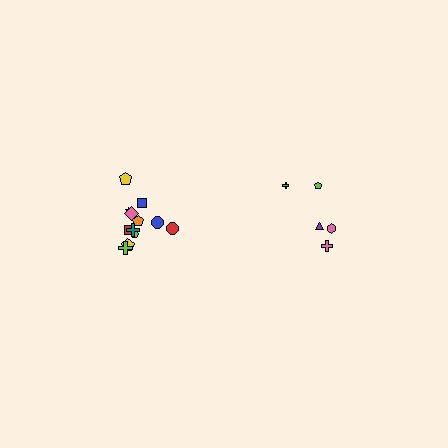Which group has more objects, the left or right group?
The left group.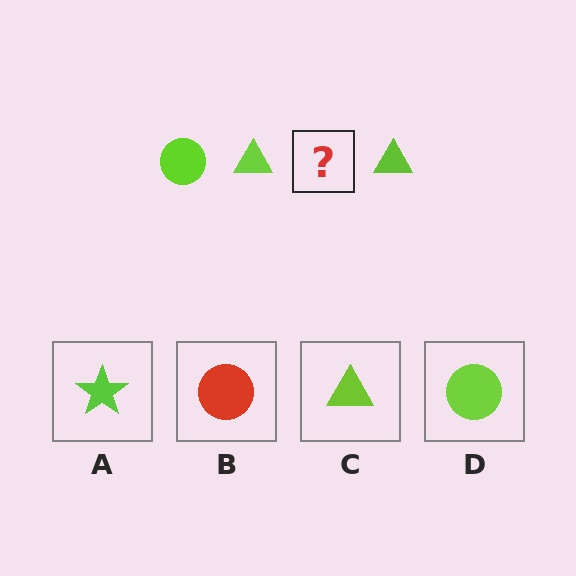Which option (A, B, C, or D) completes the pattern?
D.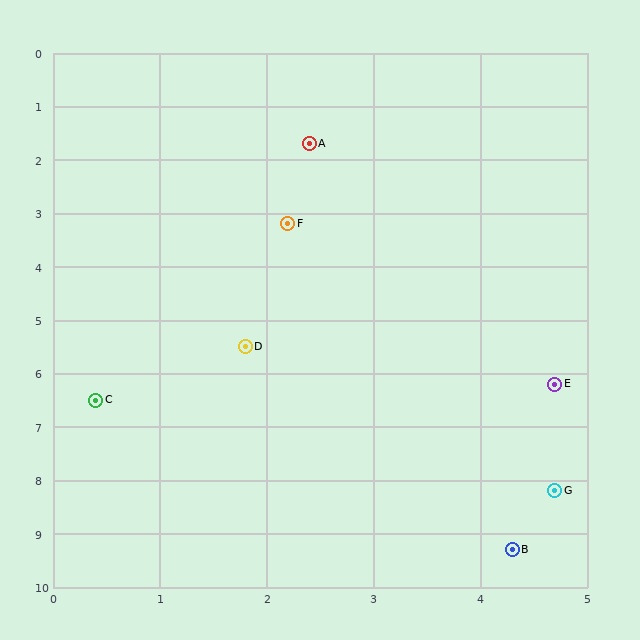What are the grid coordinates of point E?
Point E is at approximately (4.7, 6.2).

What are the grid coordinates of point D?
Point D is at approximately (1.8, 5.5).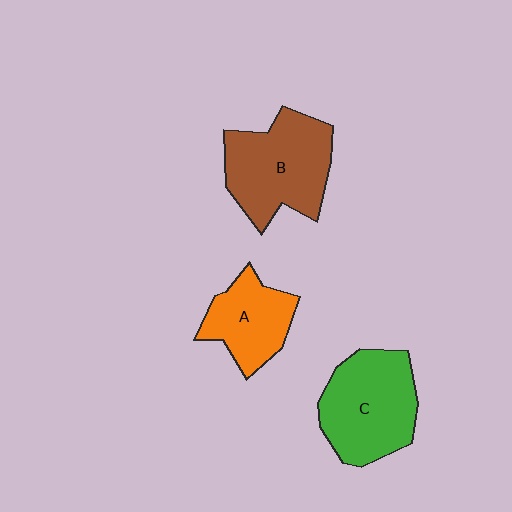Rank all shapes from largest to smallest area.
From largest to smallest: B (brown), C (green), A (orange).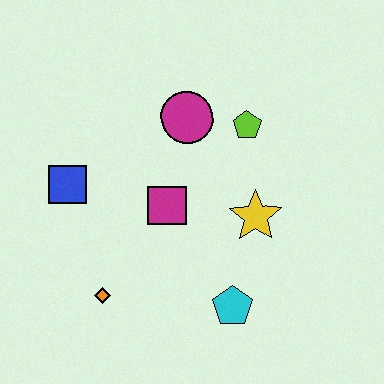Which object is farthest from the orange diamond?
The lime pentagon is farthest from the orange diamond.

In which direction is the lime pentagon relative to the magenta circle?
The lime pentagon is to the right of the magenta circle.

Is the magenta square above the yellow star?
Yes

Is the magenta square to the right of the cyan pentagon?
No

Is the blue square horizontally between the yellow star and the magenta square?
No